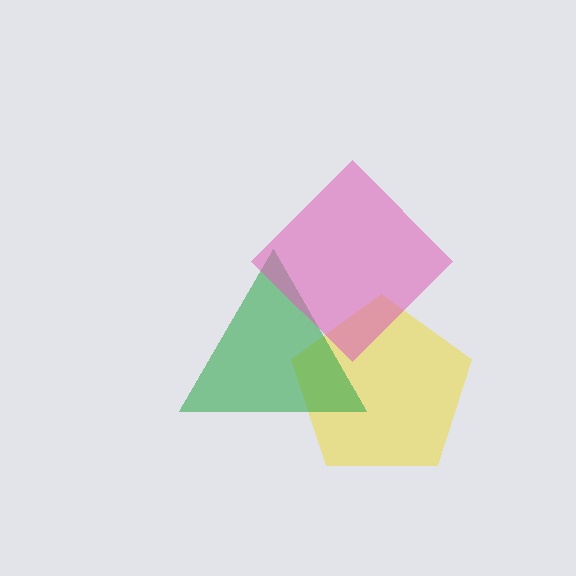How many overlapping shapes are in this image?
There are 3 overlapping shapes in the image.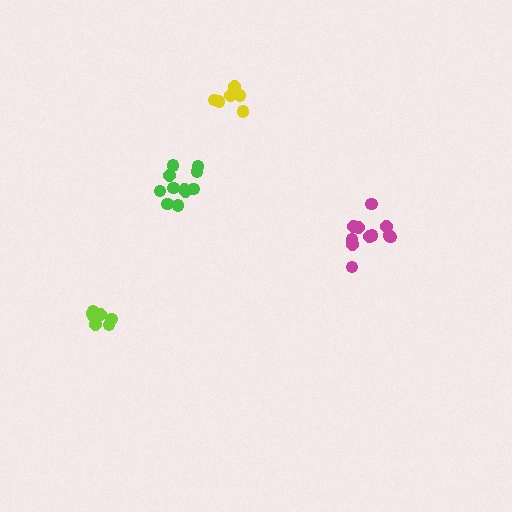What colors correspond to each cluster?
The clusters are colored: green, yellow, lime, magenta.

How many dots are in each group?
Group 1: 11 dots, Group 2: 7 dots, Group 3: 7 dots, Group 4: 11 dots (36 total).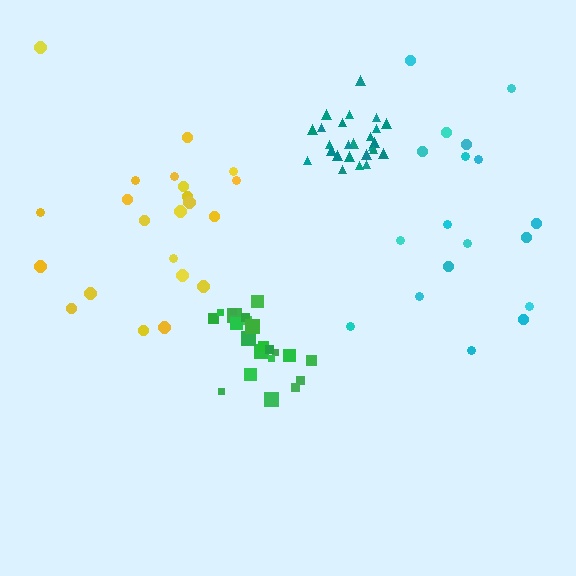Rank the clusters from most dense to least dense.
teal, green, yellow, cyan.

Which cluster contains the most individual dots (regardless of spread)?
Teal (26).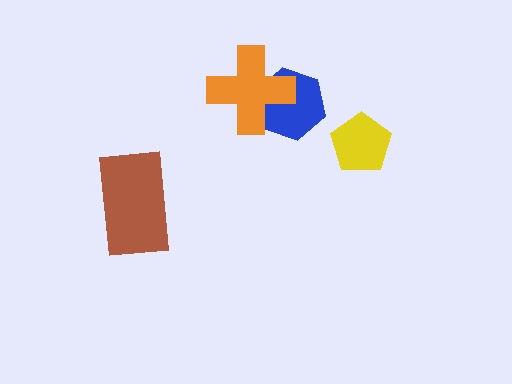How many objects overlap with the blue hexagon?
1 object overlaps with the blue hexagon.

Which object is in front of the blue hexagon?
The orange cross is in front of the blue hexagon.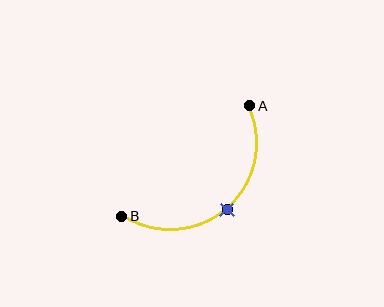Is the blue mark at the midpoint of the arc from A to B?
Yes. The blue mark lies on the arc at equal arc-length from both A and B — it is the arc midpoint.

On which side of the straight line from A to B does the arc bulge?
The arc bulges below and to the right of the straight line connecting A and B.